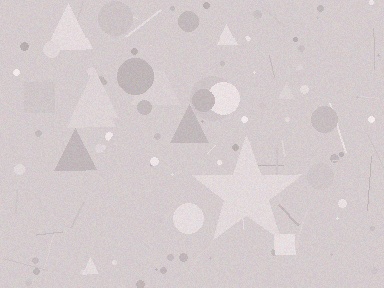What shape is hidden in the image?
A star is hidden in the image.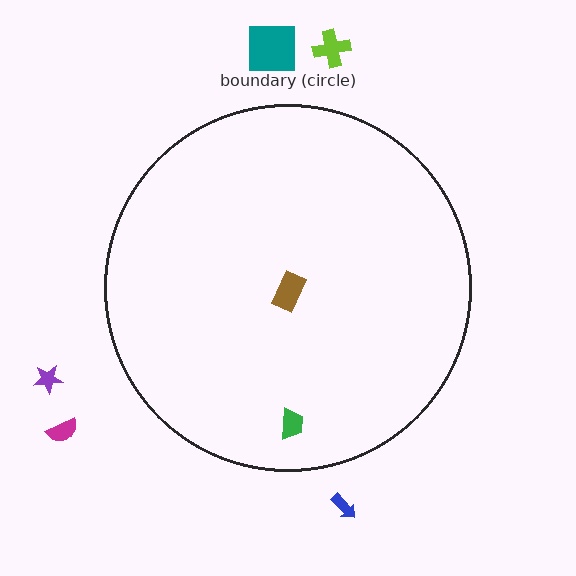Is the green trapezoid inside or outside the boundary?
Inside.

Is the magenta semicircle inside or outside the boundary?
Outside.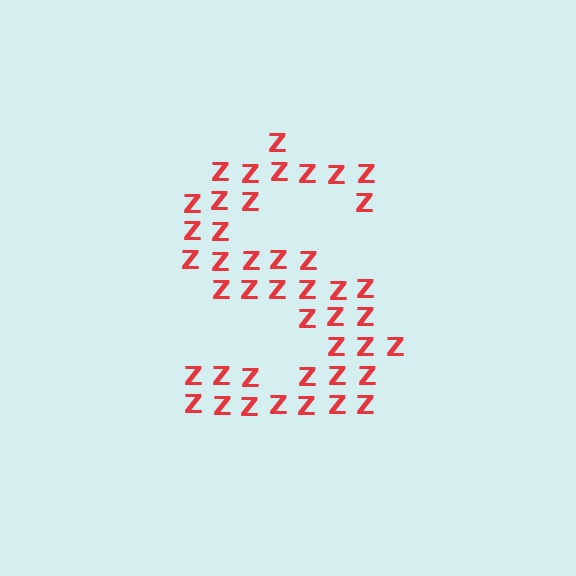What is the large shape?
The large shape is the letter S.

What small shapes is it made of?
It is made of small letter Z's.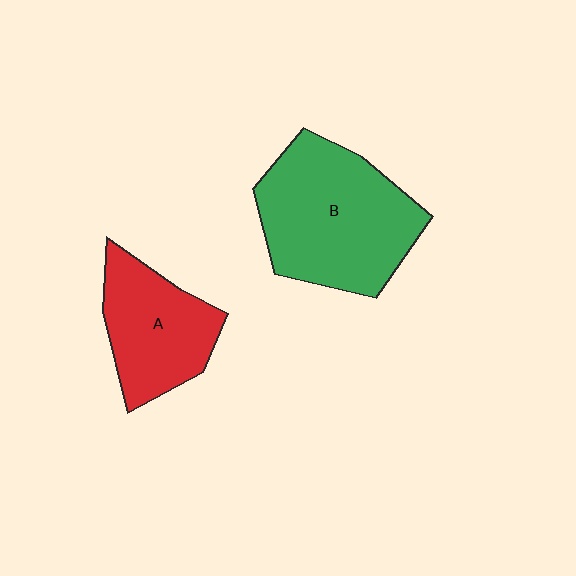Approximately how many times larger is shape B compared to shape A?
Approximately 1.5 times.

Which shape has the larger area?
Shape B (green).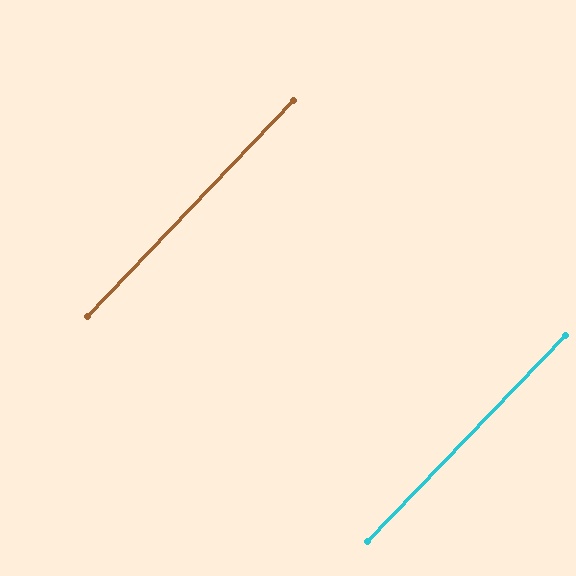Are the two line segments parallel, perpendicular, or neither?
Parallel — their directions differ by only 0.1°.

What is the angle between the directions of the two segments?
Approximately 0 degrees.